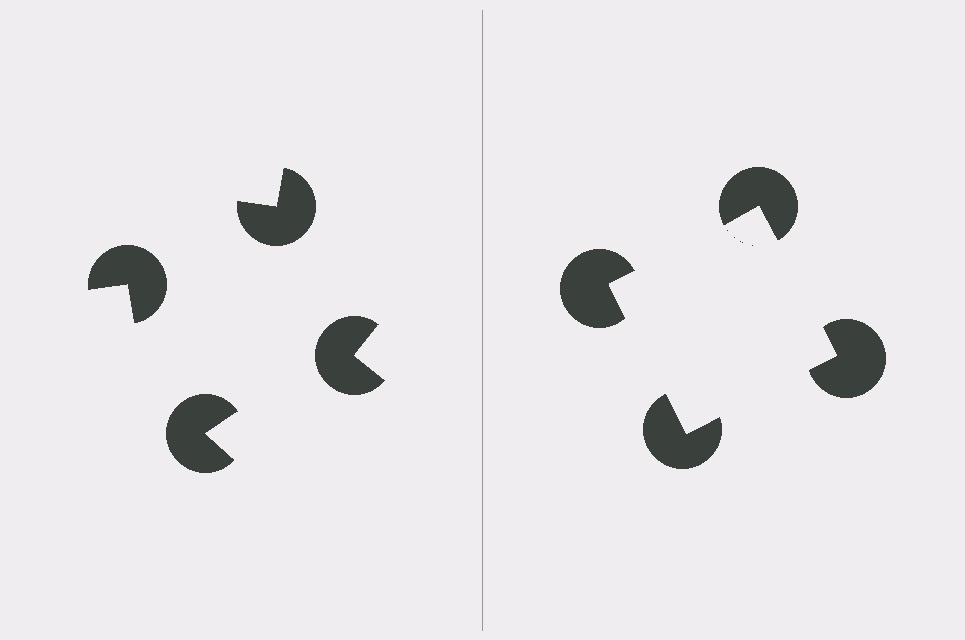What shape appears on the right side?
An illusory square.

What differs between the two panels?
The pac-man discs are positioned identically on both sides; only the wedge orientations differ. On the right they align to a square; on the left they are misaligned.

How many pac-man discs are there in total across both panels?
8 — 4 on each side.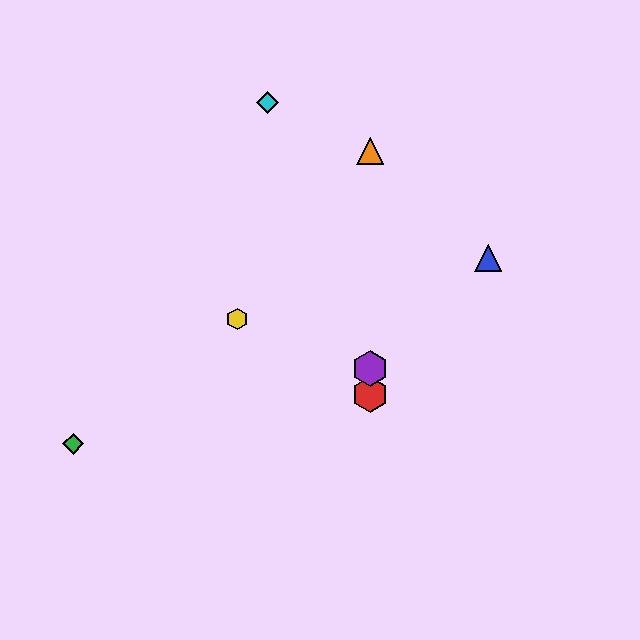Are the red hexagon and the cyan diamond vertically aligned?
No, the red hexagon is at x≈370 and the cyan diamond is at x≈267.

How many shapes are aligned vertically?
3 shapes (the red hexagon, the purple hexagon, the orange triangle) are aligned vertically.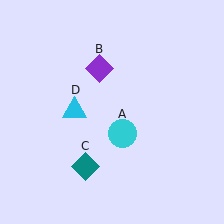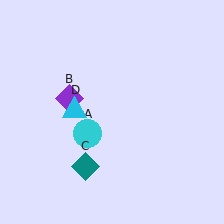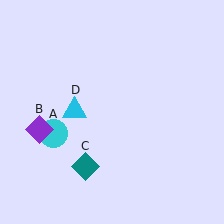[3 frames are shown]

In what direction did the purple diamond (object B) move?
The purple diamond (object B) moved down and to the left.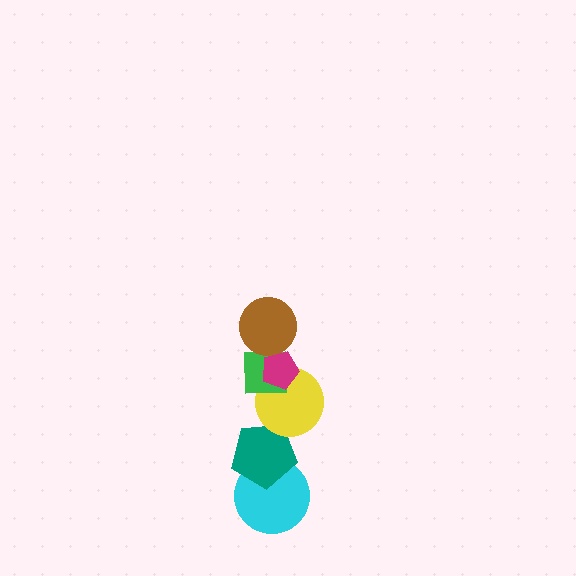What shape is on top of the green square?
The brown circle is on top of the green square.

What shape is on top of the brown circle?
The magenta pentagon is on top of the brown circle.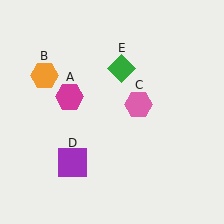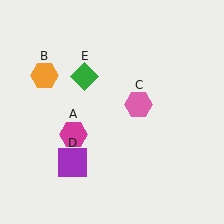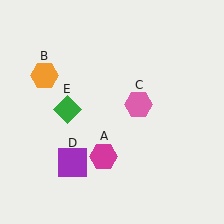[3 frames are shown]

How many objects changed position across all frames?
2 objects changed position: magenta hexagon (object A), green diamond (object E).